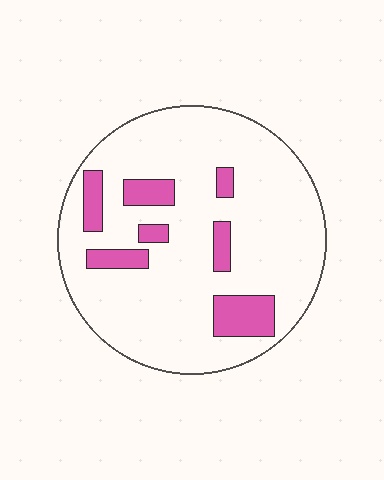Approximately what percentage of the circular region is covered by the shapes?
Approximately 15%.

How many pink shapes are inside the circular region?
7.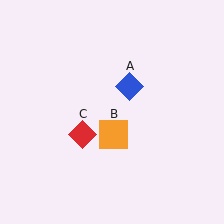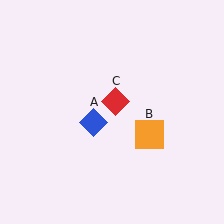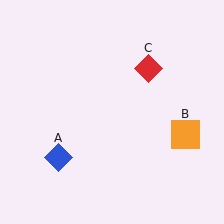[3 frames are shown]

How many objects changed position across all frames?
3 objects changed position: blue diamond (object A), orange square (object B), red diamond (object C).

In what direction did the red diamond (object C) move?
The red diamond (object C) moved up and to the right.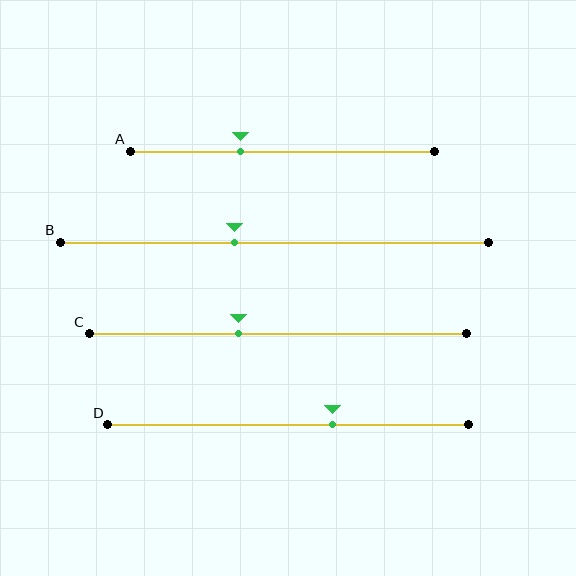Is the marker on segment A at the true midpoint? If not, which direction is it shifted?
No, the marker on segment A is shifted to the left by about 14% of the segment length.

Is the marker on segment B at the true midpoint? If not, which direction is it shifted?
No, the marker on segment B is shifted to the left by about 9% of the segment length.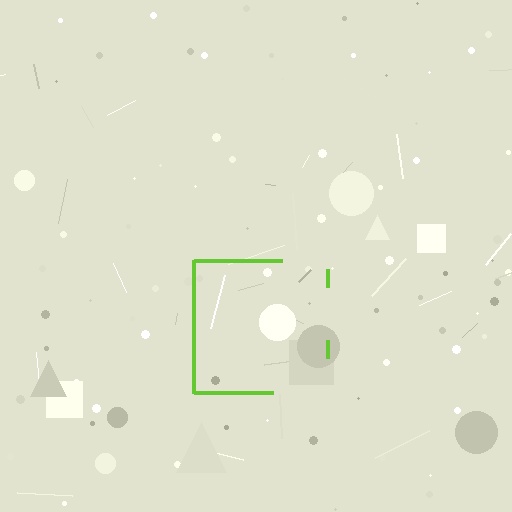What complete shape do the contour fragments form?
The contour fragments form a square.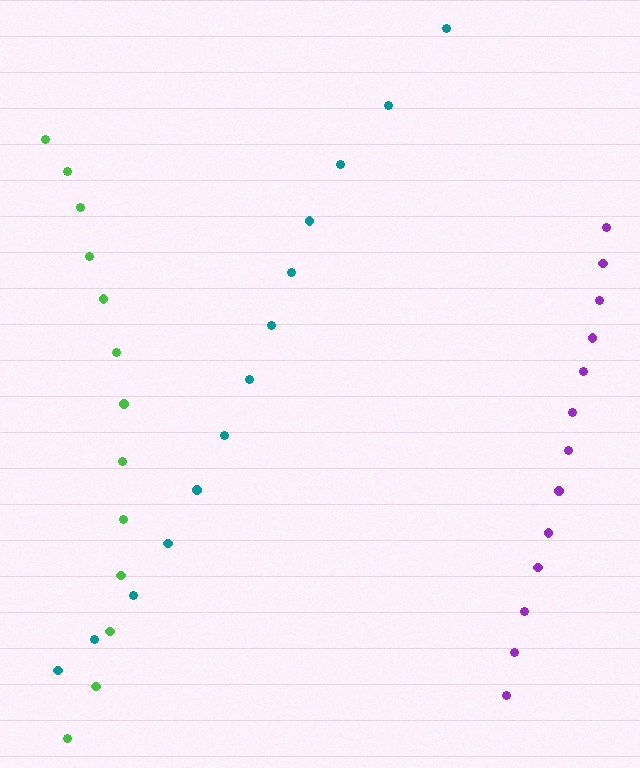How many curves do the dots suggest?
There are 3 distinct paths.